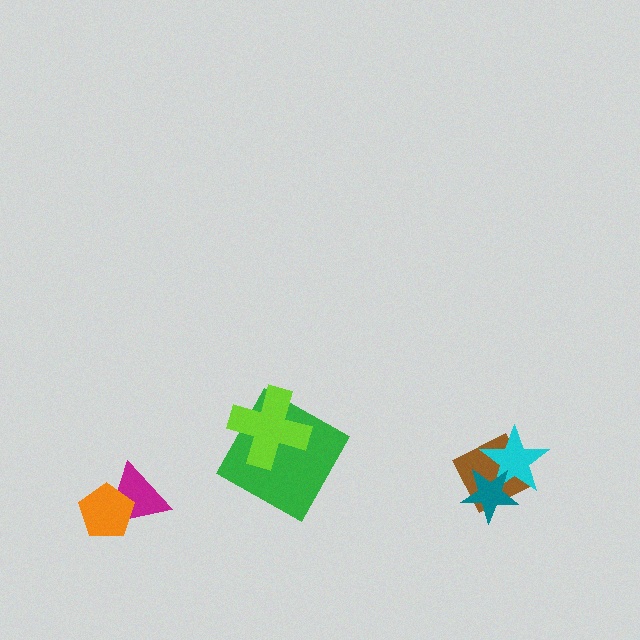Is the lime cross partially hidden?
No, no other shape covers it.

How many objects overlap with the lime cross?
1 object overlaps with the lime cross.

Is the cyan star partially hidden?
Yes, it is partially covered by another shape.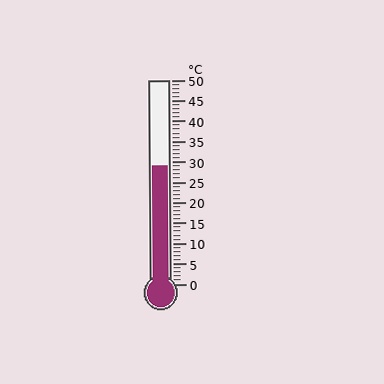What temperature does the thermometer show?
The thermometer shows approximately 29°C.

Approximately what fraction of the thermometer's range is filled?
The thermometer is filled to approximately 60% of its range.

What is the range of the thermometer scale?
The thermometer scale ranges from 0°C to 50°C.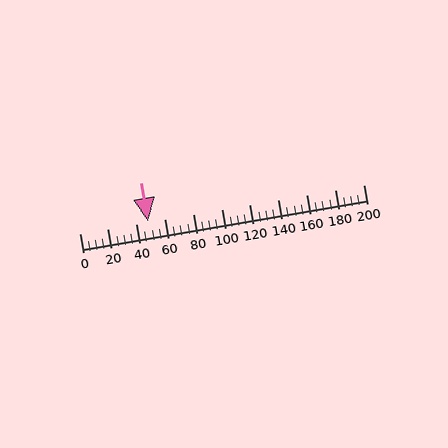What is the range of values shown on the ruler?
The ruler shows values from 0 to 200.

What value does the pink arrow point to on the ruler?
The pink arrow points to approximately 48.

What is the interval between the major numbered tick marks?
The major tick marks are spaced 20 units apart.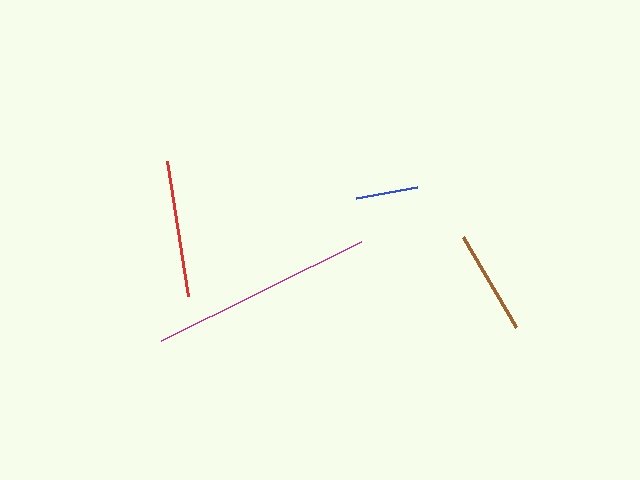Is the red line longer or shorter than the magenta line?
The magenta line is longer than the red line.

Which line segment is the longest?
The magenta line is the longest at approximately 224 pixels.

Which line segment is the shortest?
The blue line is the shortest at approximately 62 pixels.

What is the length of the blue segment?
The blue segment is approximately 62 pixels long.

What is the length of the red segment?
The red segment is approximately 136 pixels long.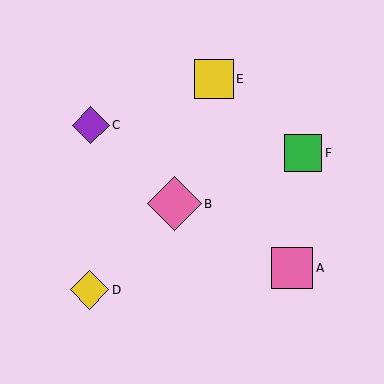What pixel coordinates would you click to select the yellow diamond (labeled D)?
Click at (90, 290) to select the yellow diamond D.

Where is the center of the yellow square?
The center of the yellow square is at (214, 79).